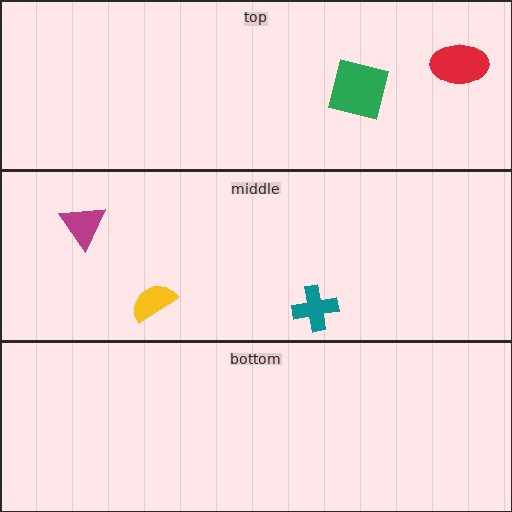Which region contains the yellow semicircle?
The middle region.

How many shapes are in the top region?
2.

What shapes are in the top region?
The red ellipse, the green square.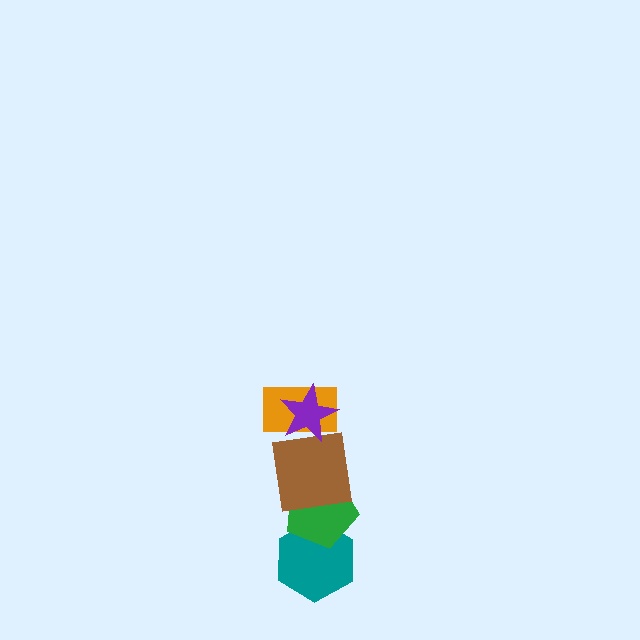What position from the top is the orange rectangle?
The orange rectangle is 2nd from the top.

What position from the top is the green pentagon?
The green pentagon is 4th from the top.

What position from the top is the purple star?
The purple star is 1st from the top.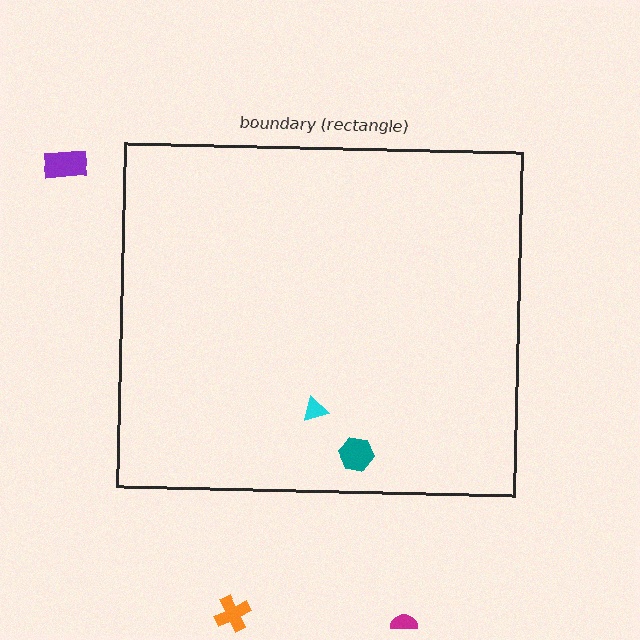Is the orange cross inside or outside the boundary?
Outside.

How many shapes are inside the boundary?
2 inside, 3 outside.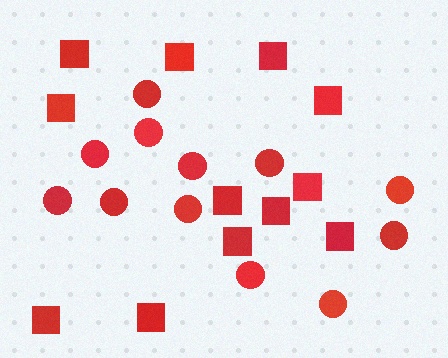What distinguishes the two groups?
There are 2 groups: one group of circles (12) and one group of squares (12).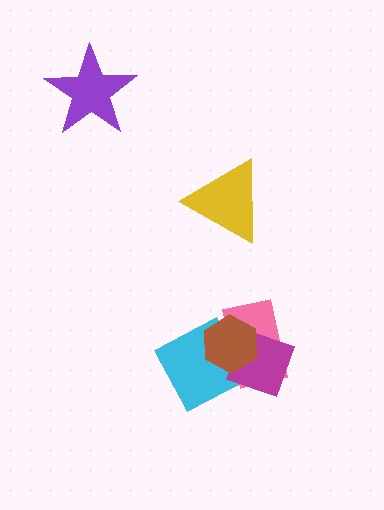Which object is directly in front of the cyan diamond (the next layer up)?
The magenta diamond is directly in front of the cyan diamond.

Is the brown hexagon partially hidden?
No, no other shape covers it.